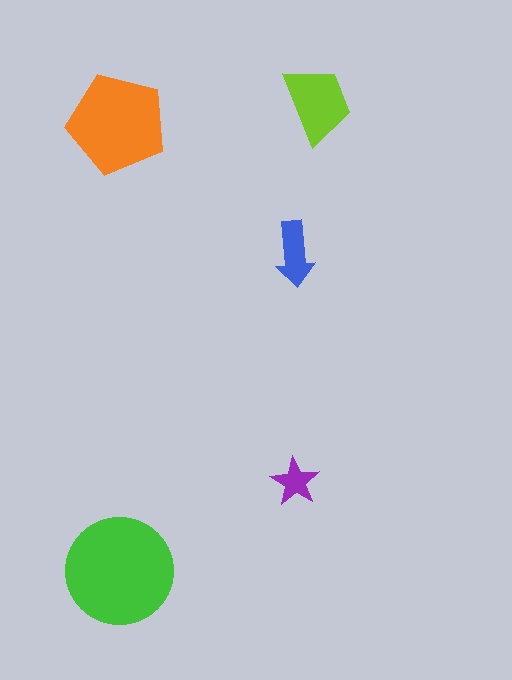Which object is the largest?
The green circle.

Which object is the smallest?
The purple star.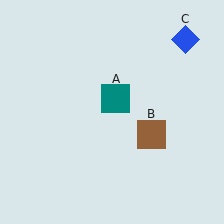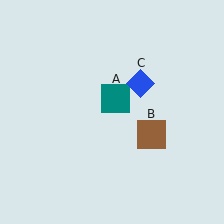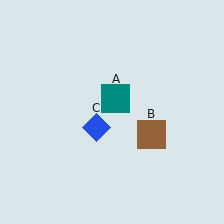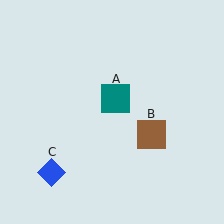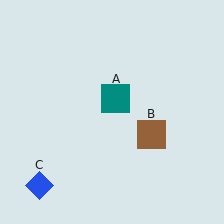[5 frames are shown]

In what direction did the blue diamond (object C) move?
The blue diamond (object C) moved down and to the left.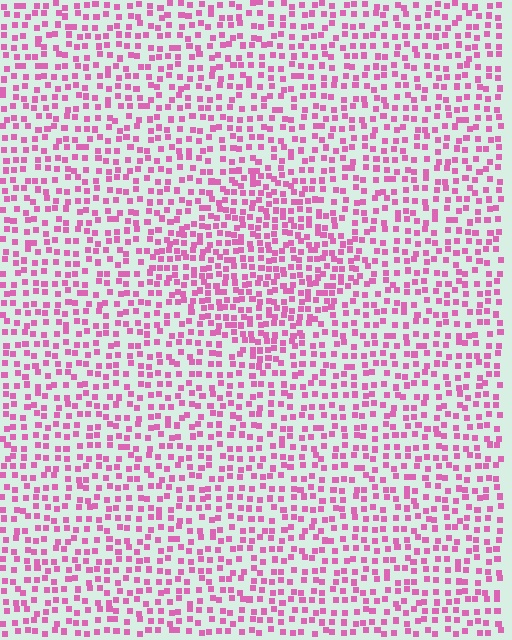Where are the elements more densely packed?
The elements are more densely packed inside the diamond boundary.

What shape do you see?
I see a diamond.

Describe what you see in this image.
The image contains small pink elements arranged at two different densities. A diamond-shaped region is visible where the elements are more densely packed than the surrounding area.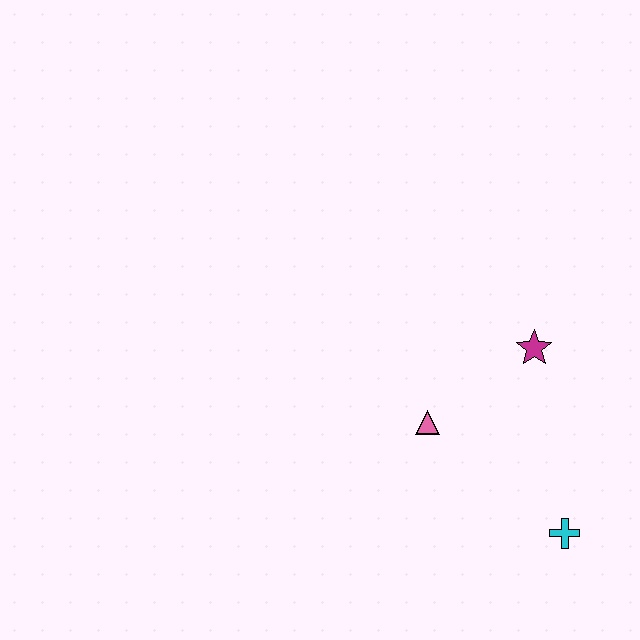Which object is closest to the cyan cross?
The pink triangle is closest to the cyan cross.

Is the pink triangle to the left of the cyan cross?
Yes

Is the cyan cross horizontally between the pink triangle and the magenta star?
No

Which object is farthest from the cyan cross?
The magenta star is farthest from the cyan cross.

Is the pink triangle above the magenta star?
No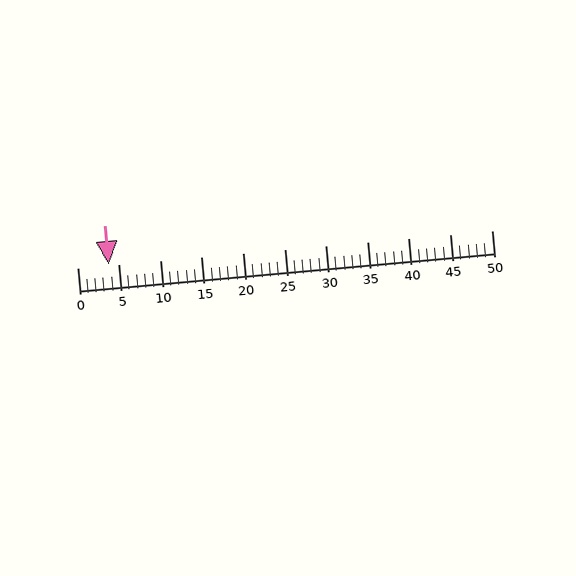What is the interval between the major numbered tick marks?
The major tick marks are spaced 5 units apart.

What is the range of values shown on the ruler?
The ruler shows values from 0 to 50.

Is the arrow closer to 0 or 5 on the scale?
The arrow is closer to 5.